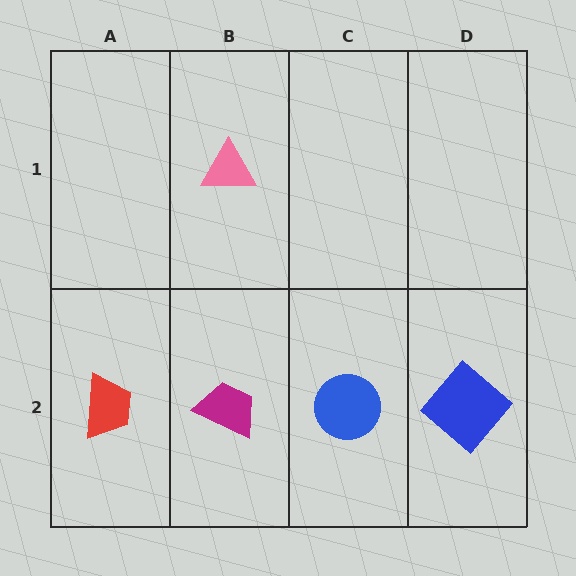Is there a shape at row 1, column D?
No, that cell is empty.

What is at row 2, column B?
A magenta trapezoid.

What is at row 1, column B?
A pink triangle.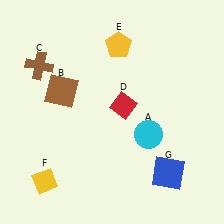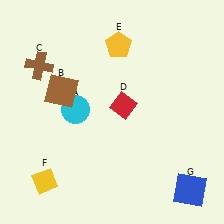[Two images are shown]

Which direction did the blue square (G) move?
The blue square (G) moved right.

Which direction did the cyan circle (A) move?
The cyan circle (A) moved left.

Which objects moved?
The objects that moved are: the cyan circle (A), the blue square (G).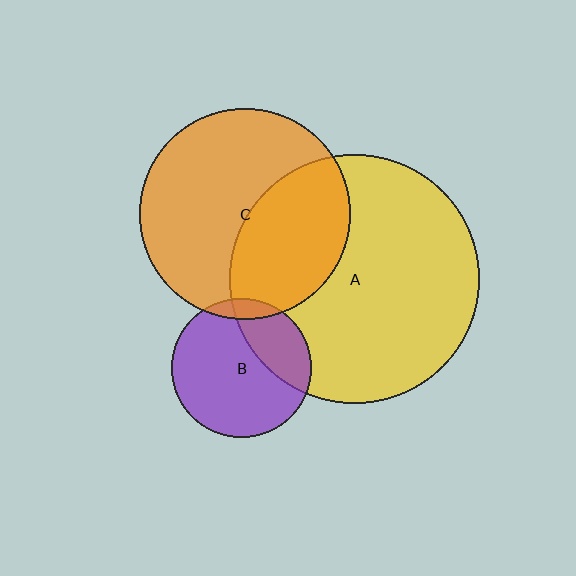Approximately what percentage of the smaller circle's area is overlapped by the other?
Approximately 30%.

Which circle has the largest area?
Circle A (yellow).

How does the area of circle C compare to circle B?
Approximately 2.3 times.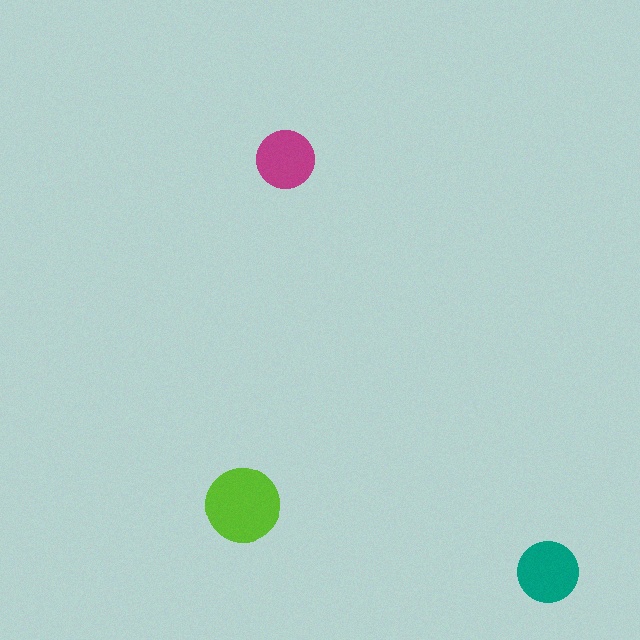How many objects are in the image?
There are 3 objects in the image.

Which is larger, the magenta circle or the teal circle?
The teal one.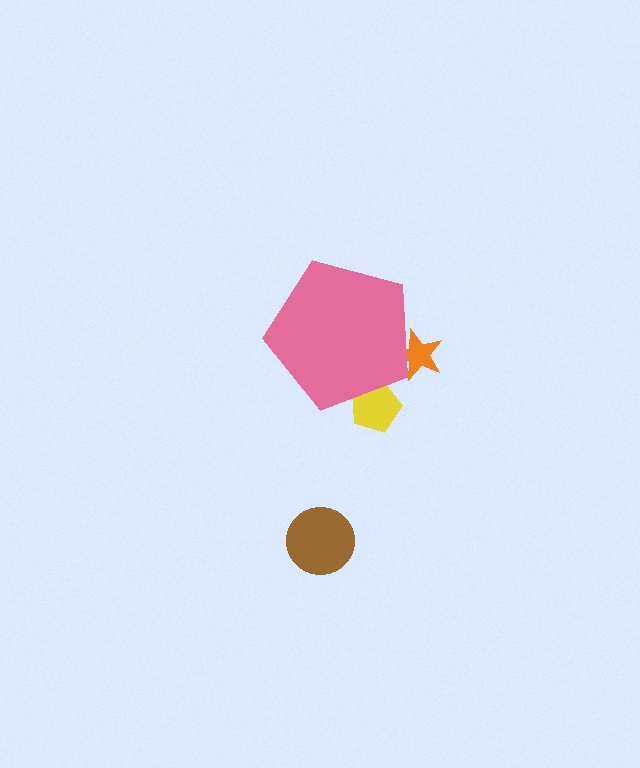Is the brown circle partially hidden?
No, the brown circle is fully visible.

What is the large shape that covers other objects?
A pink pentagon.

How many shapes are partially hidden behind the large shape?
2 shapes are partially hidden.